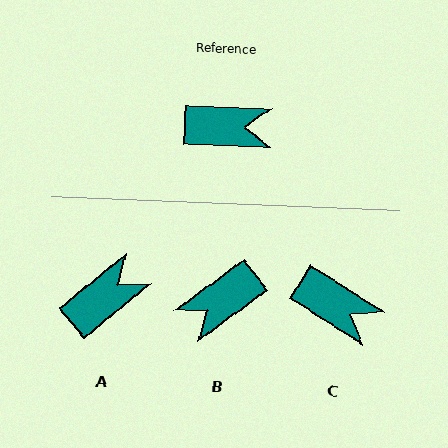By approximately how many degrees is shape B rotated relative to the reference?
Approximately 142 degrees clockwise.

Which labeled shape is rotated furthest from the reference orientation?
B, about 142 degrees away.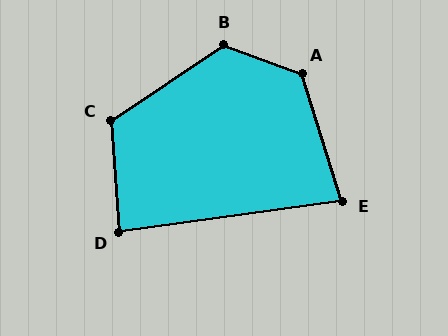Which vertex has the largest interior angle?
A, at approximately 127 degrees.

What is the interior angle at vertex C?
Approximately 119 degrees (obtuse).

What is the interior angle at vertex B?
Approximately 127 degrees (obtuse).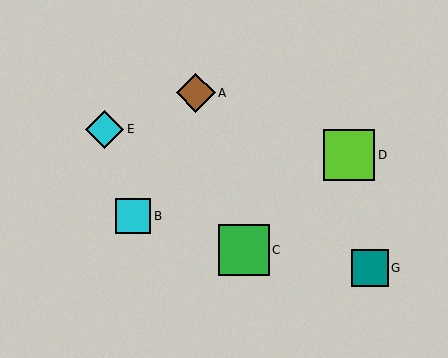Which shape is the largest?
The green square (labeled C) is the largest.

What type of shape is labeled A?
Shape A is a brown diamond.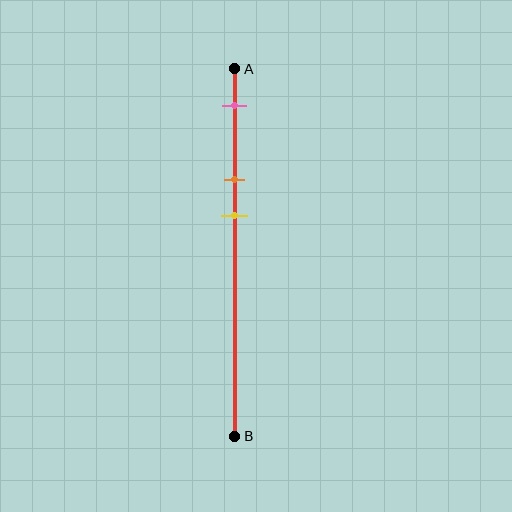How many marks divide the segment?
There are 3 marks dividing the segment.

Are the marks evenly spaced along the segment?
Yes, the marks are approximately evenly spaced.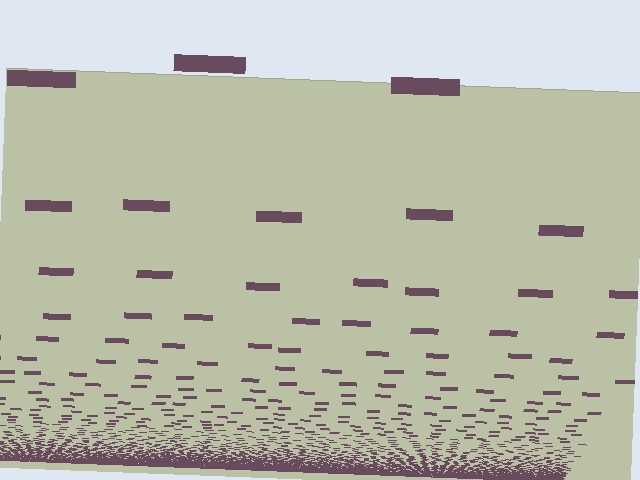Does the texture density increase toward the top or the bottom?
Density increases toward the bottom.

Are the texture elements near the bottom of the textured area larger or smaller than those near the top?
Smaller. The gradient is inverted — elements near the bottom are smaller and denser.